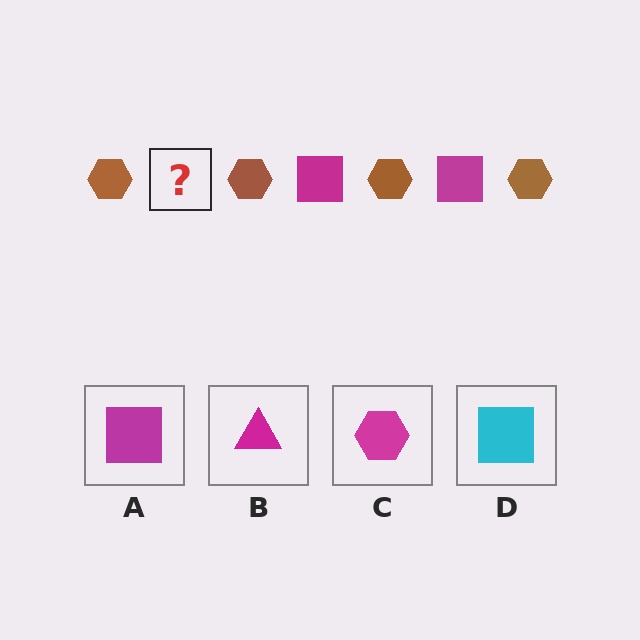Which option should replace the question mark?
Option A.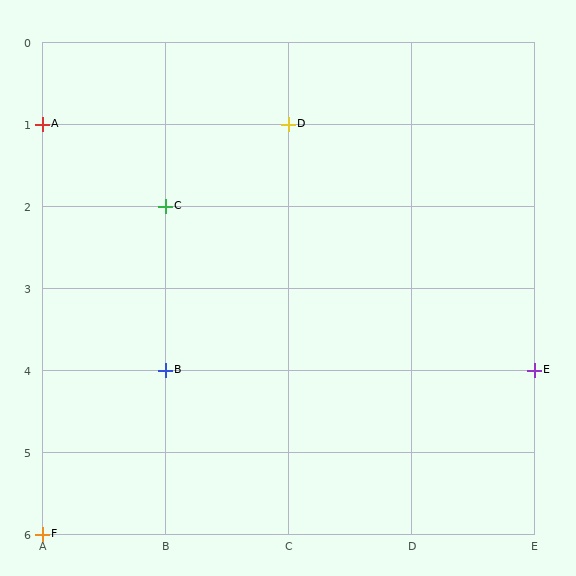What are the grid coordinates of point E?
Point E is at grid coordinates (E, 4).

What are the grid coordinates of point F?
Point F is at grid coordinates (A, 6).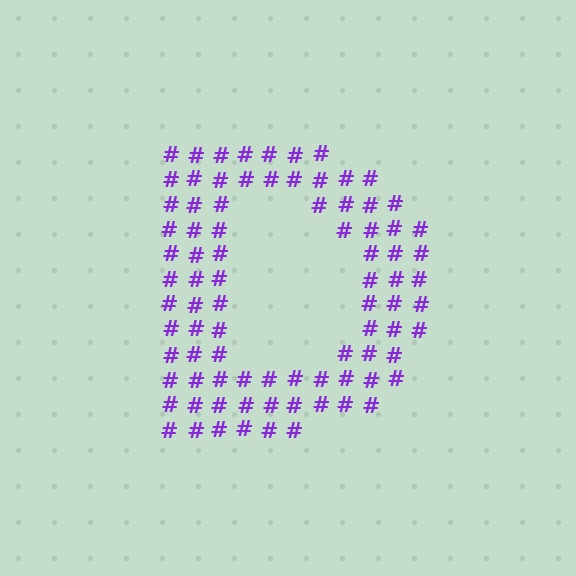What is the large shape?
The large shape is the letter D.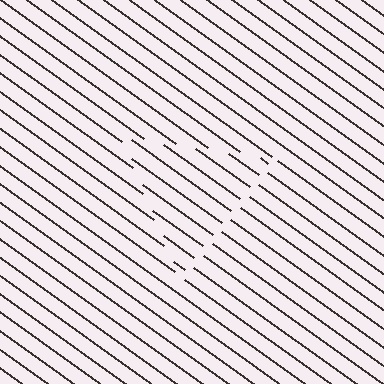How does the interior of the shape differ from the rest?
The interior of the shape contains the same grating, shifted by half a period — the contour is defined by the phase discontinuity where line-ends from the inner and outer gratings abut.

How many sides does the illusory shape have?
3 sides — the line-ends trace a triangle.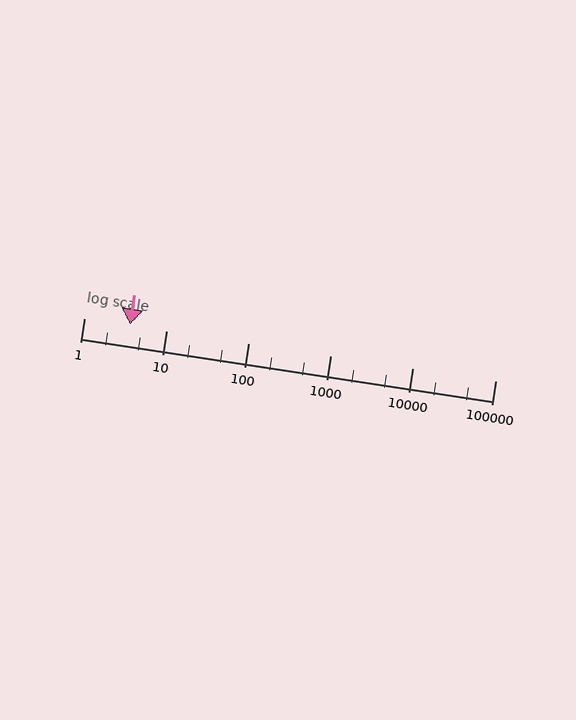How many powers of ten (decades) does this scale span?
The scale spans 5 decades, from 1 to 100000.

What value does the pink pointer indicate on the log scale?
The pointer indicates approximately 3.6.